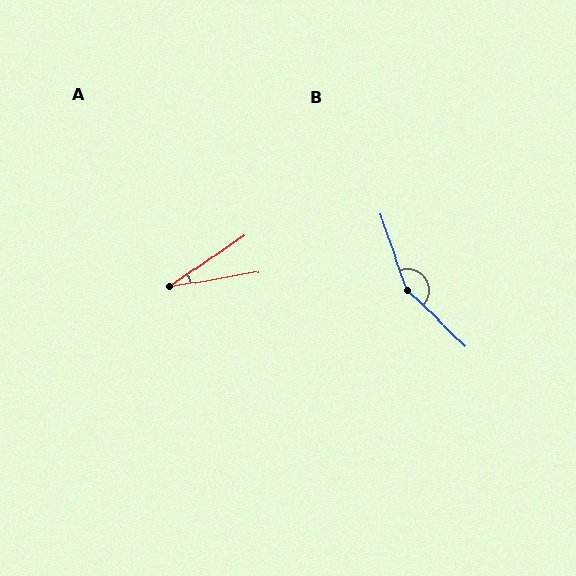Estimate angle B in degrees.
Approximately 153 degrees.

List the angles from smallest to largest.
A (25°), B (153°).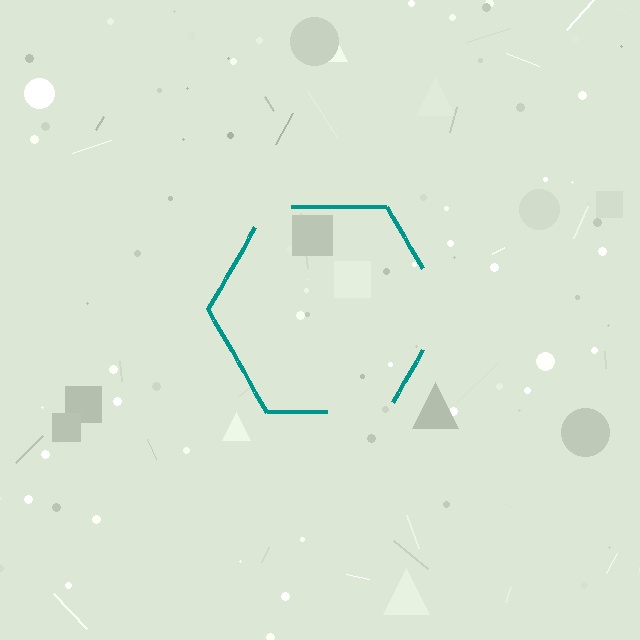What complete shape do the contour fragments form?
The contour fragments form a hexagon.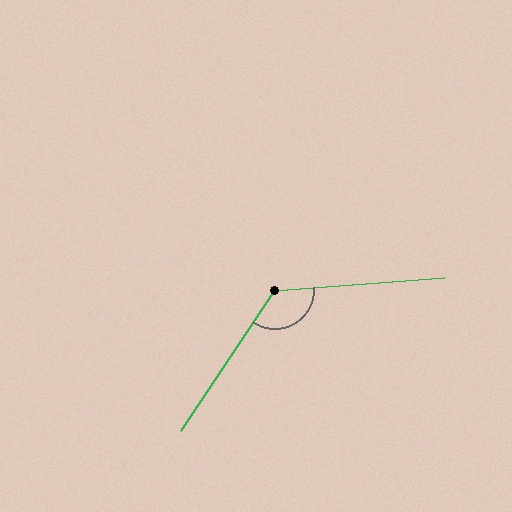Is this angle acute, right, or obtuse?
It is obtuse.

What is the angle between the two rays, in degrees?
Approximately 128 degrees.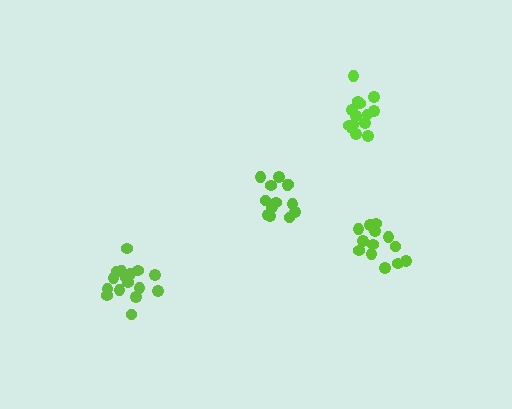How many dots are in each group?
Group 1: 14 dots, Group 2: 13 dots, Group 3: 16 dots, Group 4: 14 dots (57 total).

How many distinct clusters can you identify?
There are 4 distinct clusters.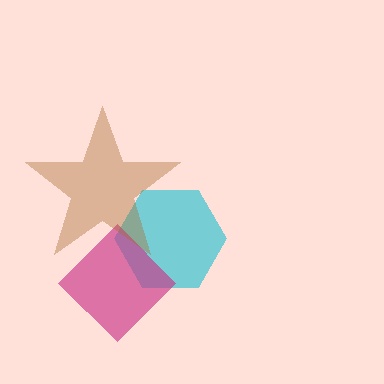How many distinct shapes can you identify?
There are 3 distinct shapes: a cyan hexagon, a magenta diamond, a brown star.